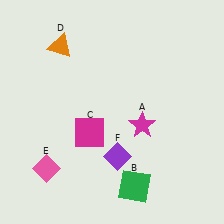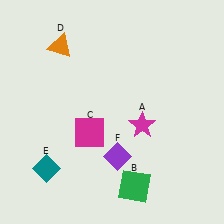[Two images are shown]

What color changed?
The diamond (E) changed from pink in Image 1 to teal in Image 2.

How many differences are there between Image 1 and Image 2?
There is 1 difference between the two images.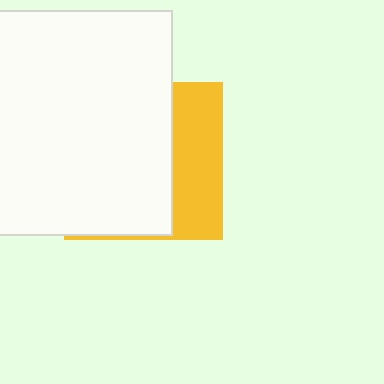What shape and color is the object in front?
The object in front is a white square.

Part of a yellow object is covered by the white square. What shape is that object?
It is a square.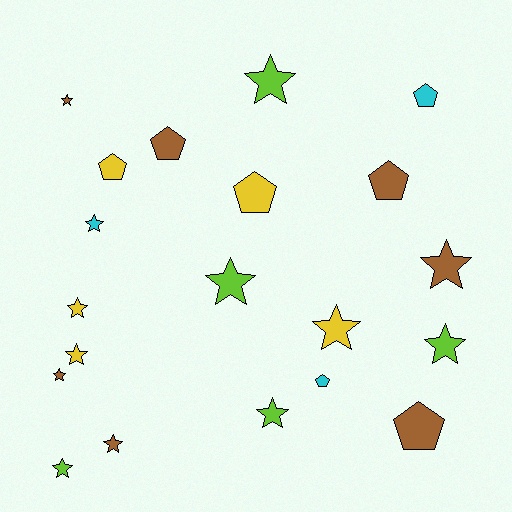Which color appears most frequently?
Brown, with 7 objects.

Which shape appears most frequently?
Star, with 13 objects.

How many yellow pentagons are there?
There are 2 yellow pentagons.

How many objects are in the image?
There are 20 objects.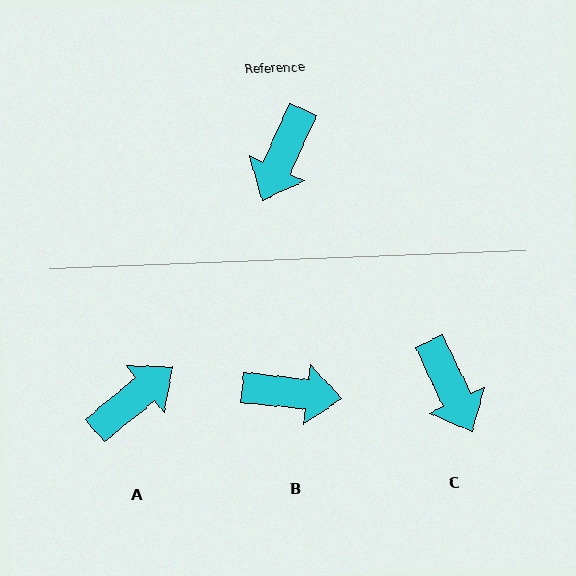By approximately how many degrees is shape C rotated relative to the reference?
Approximately 50 degrees counter-clockwise.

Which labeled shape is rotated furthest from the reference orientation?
A, about 154 degrees away.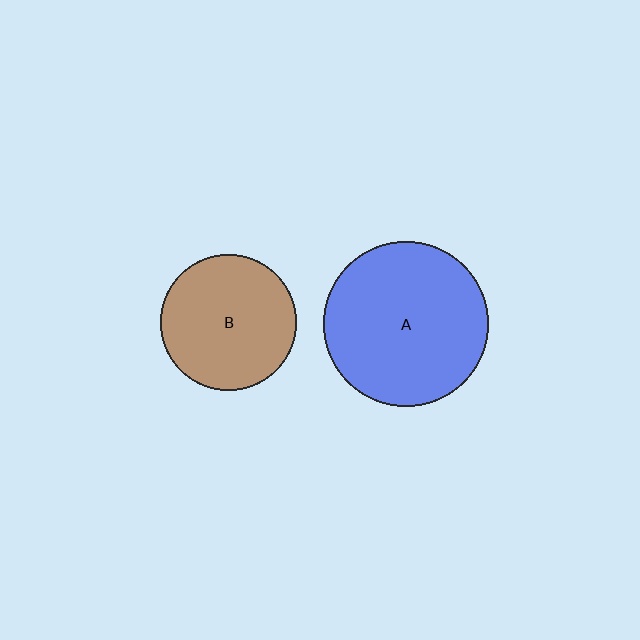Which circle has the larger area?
Circle A (blue).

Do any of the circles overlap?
No, none of the circles overlap.